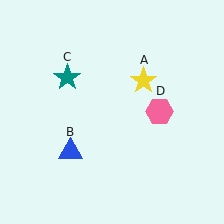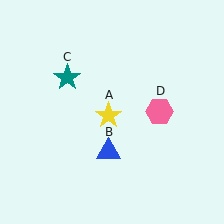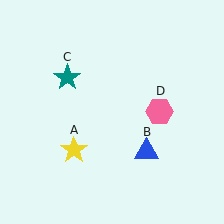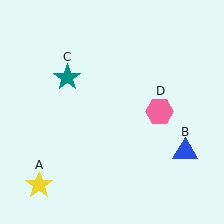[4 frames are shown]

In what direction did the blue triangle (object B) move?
The blue triangle (object B) moved right.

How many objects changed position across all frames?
2 objects changed position: yellow star (object A), blue triangle (object B).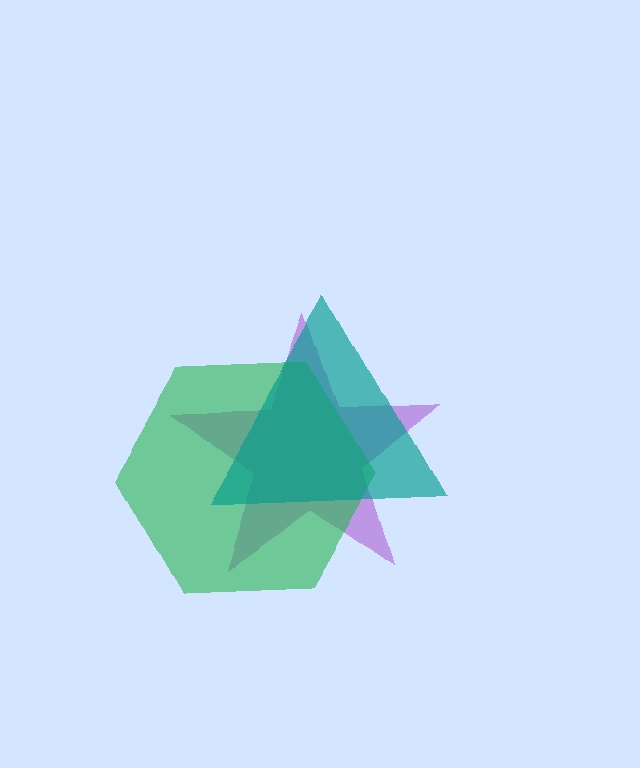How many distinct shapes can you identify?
There are 3 distinct shapes: a purple star, a green hexagon, a teal triangle.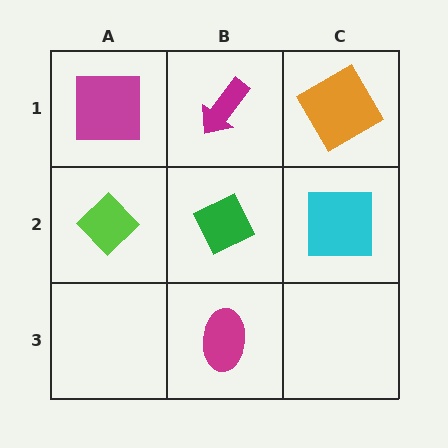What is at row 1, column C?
An orange square.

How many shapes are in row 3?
1 shape.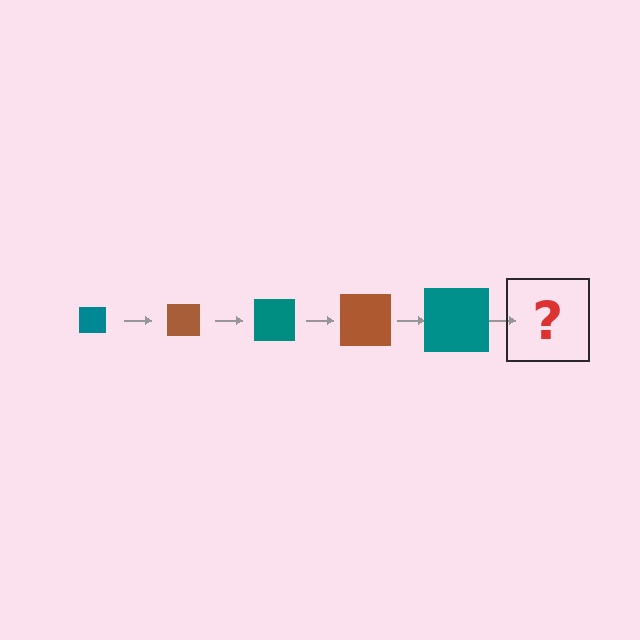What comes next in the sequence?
The next element should be a brown square, larger than the previous one.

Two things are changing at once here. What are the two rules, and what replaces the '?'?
The two rules are that the square grows larger each step and the color cycles through teal and brown. The '?' should be a brown square, larger than the previous one.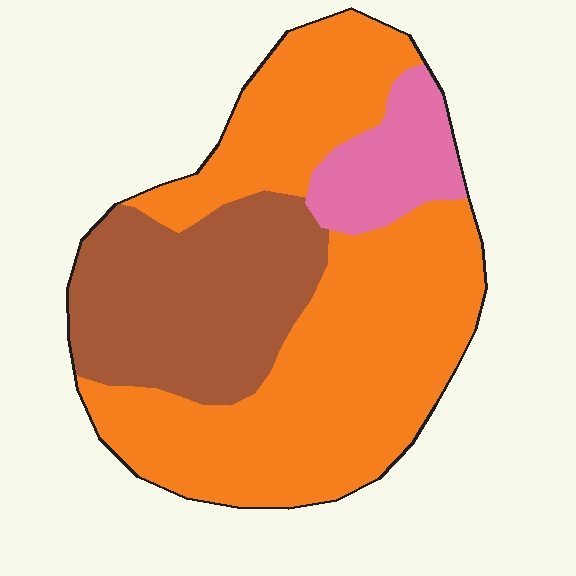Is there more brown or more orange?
Orange.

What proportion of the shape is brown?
Brown takes up about one quarter (1/4) of the shape.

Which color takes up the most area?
Orange, at roughly 60%.